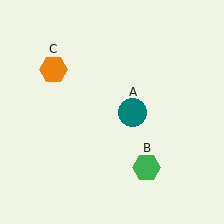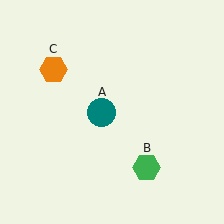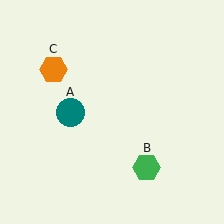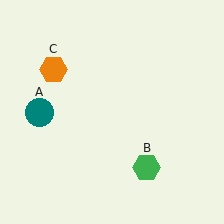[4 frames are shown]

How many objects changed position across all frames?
1 object changed position: teal circle (object A).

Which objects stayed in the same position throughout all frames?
Green hexagon (object B) and orange hexagon (object C) remained stationary.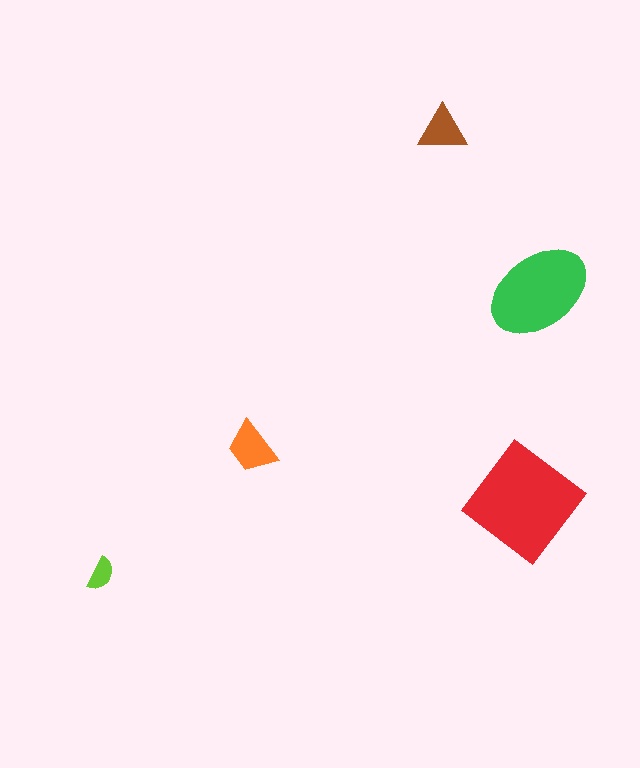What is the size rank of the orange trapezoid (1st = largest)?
3rd.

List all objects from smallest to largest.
The lime semicircle, the brown triangle, the orange trapezoid, the green ellipse, the red diamond.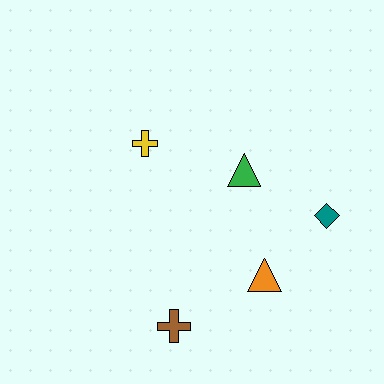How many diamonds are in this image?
There is 1 diamond.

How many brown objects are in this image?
There is 1 brown object.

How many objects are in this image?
There are 5 objects.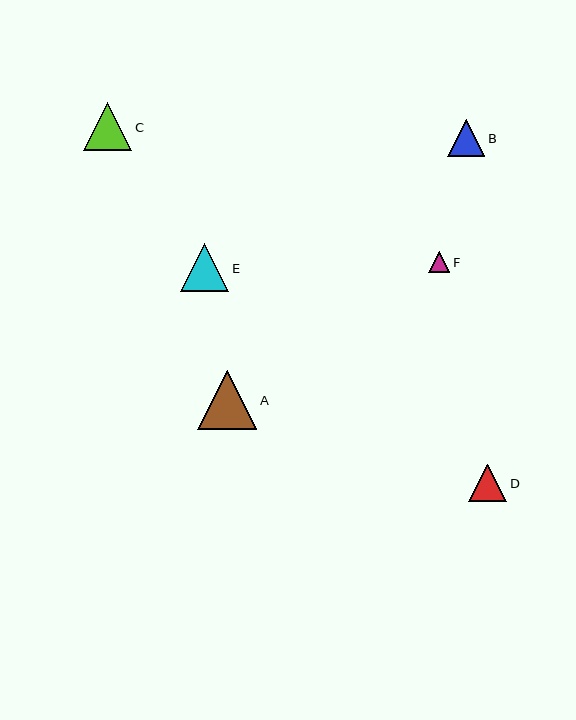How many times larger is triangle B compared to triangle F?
Triangle B is approximately 1.8 times the size of triangle F.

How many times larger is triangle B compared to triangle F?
Triangle B is approximately 1.8 times the size of triangle F.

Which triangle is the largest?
Triangle A is the largest with a size of approximately 60 pixels.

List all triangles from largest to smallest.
From largest to smallest: A, E, C, D, B, F.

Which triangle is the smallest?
Triangle F is the smallest with a size of approximately 21 pixels.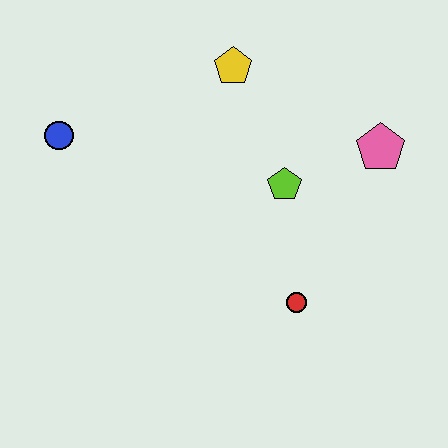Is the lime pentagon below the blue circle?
Yes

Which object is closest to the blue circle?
The yellow pentagon is closest to the blue circle.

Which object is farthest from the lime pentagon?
The blue circle is farthest from the lime pentagon.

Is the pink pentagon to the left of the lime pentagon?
No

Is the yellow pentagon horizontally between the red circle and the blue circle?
Yes